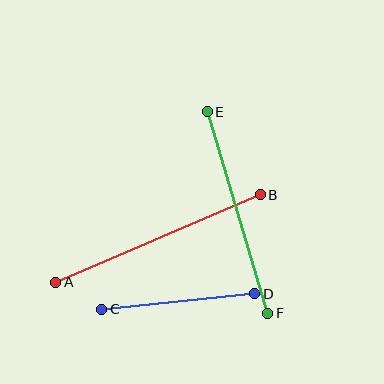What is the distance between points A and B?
The distance is approximately 223 pixels.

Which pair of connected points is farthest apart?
Points A and B are farthest apart.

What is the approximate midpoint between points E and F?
The midpoint is at approximately (238, 213) pixels.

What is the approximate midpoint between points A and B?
The midpoint is at approximately (158, 238) pixels.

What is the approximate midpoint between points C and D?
The midpoint is at approximately (178, 301) pixels.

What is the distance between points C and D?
The distance is approximately 153 pixels.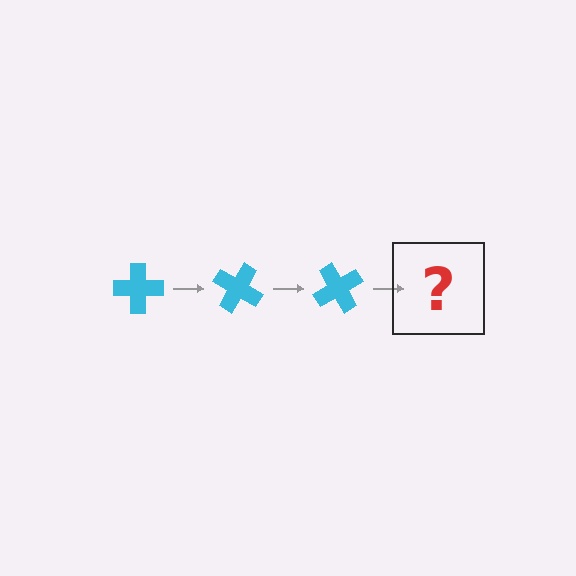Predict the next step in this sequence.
The next step is a cyan cross rotated 90 degrees.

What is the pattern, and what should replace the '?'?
The pattern is that the cross rotates 30 degrees each step. The '?' should be a cyan cross rotated 90 degrees.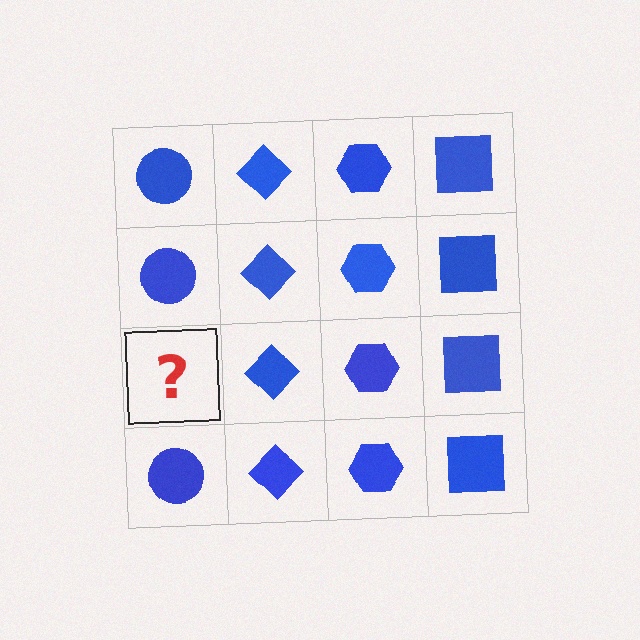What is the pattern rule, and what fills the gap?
The rule is that each column has a consistent shape. The gap should be filled with a blue circle.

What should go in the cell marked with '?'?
The missing cell should contain a blue circle.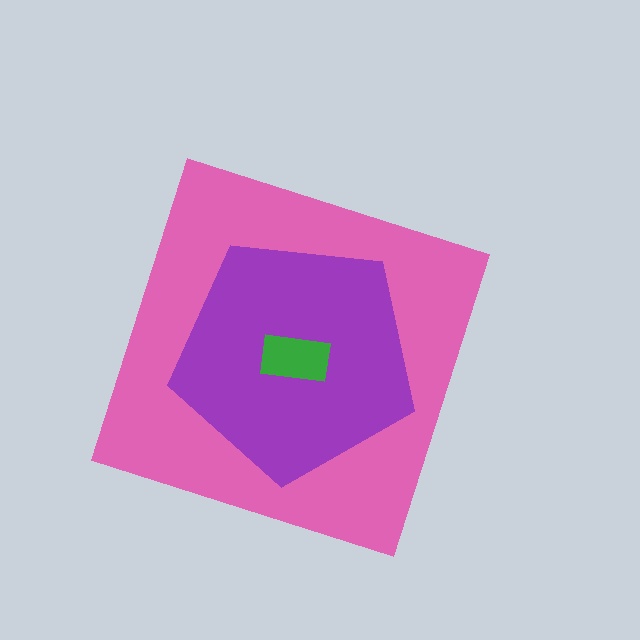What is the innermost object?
The green rectangle.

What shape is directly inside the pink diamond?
The purple pentagon.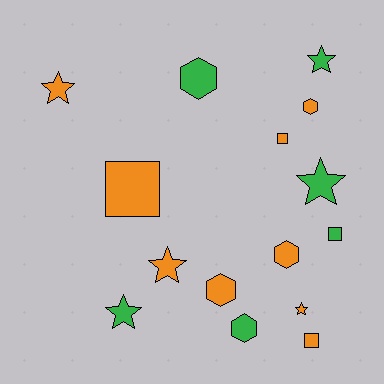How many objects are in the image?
There are 15 objects.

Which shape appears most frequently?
Star, with 6 objects.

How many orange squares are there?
There are 3 orange squares.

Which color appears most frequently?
Orange, with 9 objects.